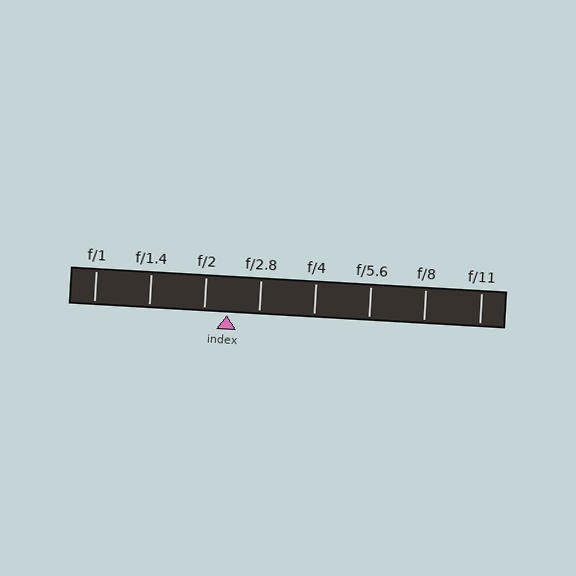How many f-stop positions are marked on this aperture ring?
There are 8 f-stop positions marked.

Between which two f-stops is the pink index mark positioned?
The index mark is between f/2 and f/2.8.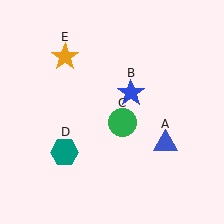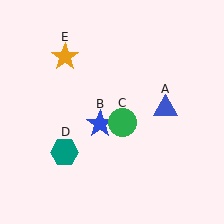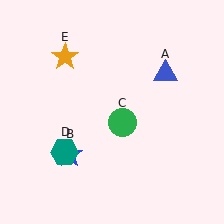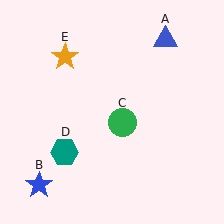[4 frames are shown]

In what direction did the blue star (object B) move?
The blue star (object B) moved down and to the left.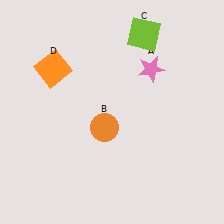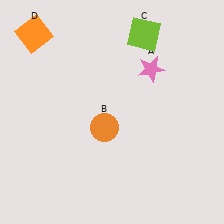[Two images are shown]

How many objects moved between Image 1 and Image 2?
1 object moved between the two images.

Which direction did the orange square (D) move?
The orange square (D) moved up.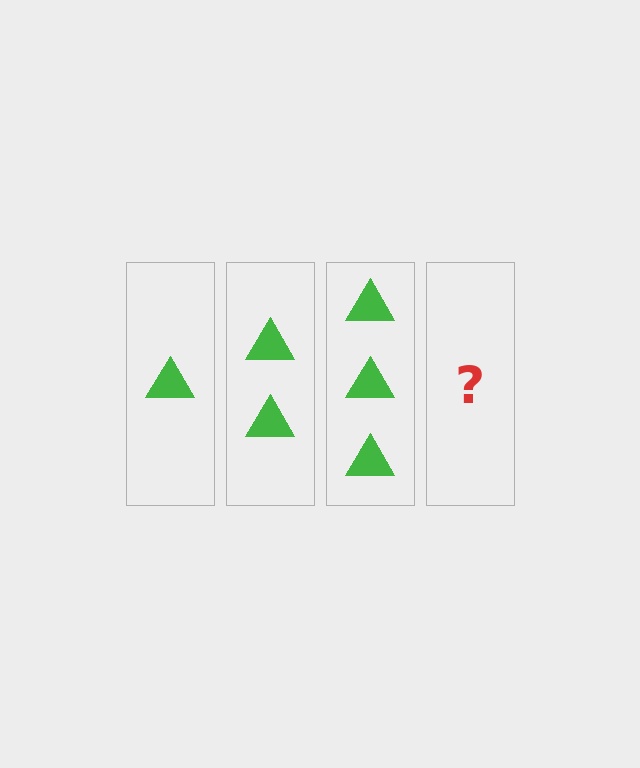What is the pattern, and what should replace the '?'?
The pattern is that each step adds one more triangle. The '?' should be 4 triangles.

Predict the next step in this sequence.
The next step is 4 triangles.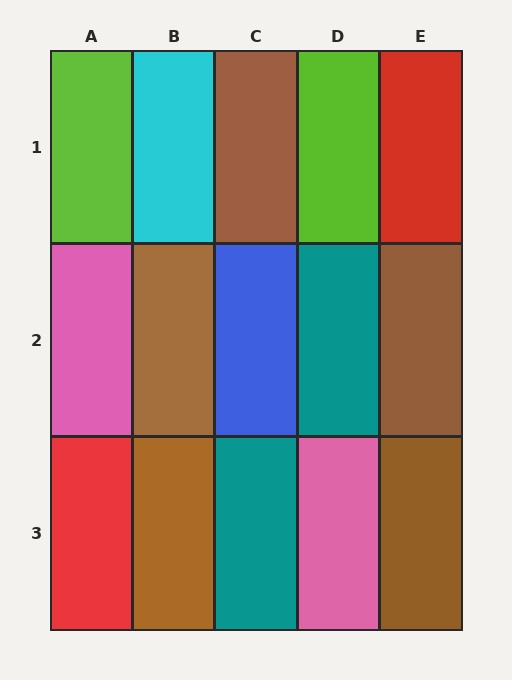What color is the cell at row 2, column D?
Teal.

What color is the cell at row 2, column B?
Brown.